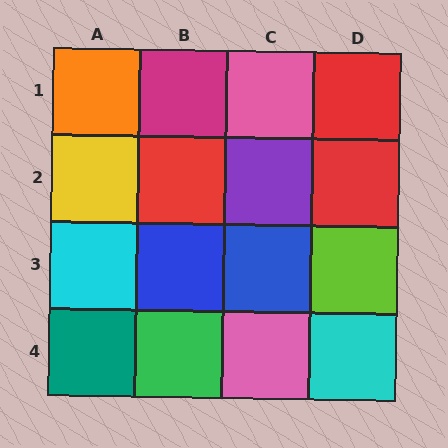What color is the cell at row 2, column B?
Red.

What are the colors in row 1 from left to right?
Orange, magenta, pink, red.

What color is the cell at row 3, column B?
Blue.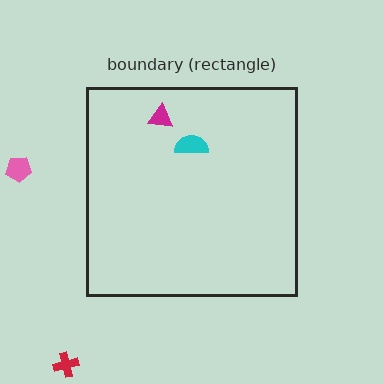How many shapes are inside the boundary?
2 inside, 2 outside.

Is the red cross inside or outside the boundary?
Outside.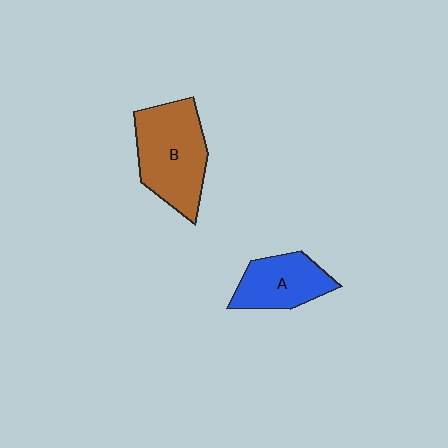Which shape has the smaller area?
Shape A (blue).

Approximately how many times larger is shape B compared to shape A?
Approximately 1.5 times.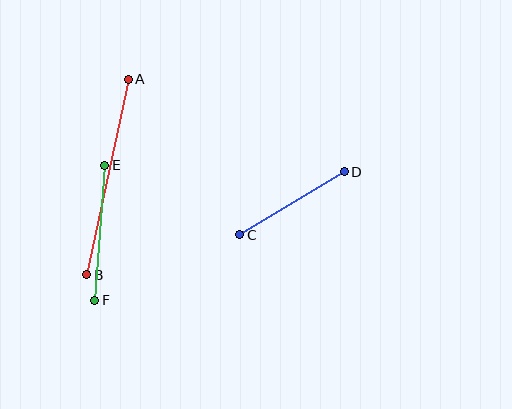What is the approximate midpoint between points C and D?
The midpoint is at approximately (292, 203) pixels.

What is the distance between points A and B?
The distance is approximately 200 pixels.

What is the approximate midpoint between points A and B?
The midpoint is at approximately (107, 177) pixels.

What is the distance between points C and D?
The distance is approximately 122 pixels.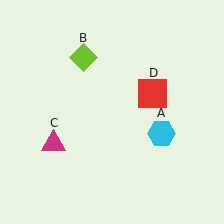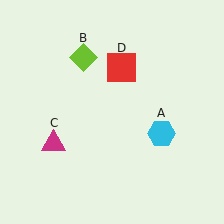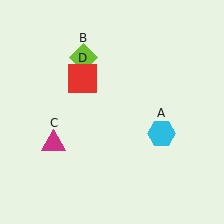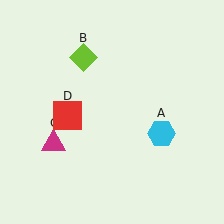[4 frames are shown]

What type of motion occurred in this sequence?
The red square (object D) rotated counterclockwise around the center of the scene.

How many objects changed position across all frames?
1 object changed position: red square (object D).